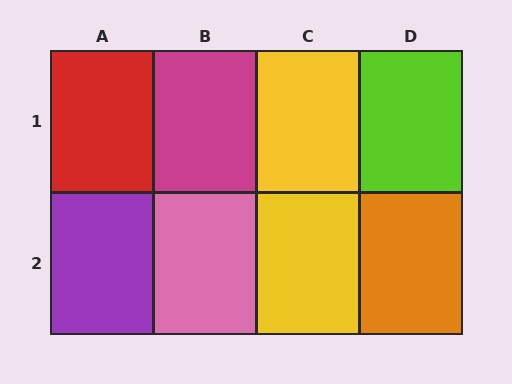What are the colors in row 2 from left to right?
Purple, pink, yellow, orange.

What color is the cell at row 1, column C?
Yellow.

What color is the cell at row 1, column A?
Red.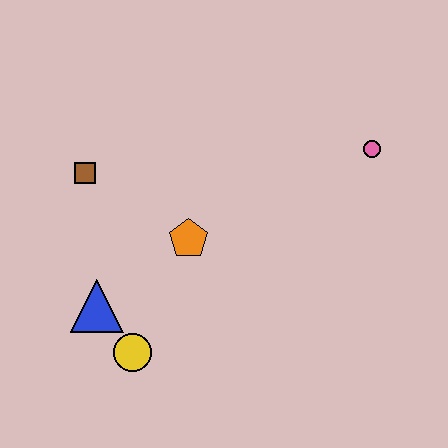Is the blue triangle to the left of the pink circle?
Yes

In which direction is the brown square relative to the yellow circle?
The brown square is above the yellow circle.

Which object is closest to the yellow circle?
The blue triangle is closest to the yellow circle.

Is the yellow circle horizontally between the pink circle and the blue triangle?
Yes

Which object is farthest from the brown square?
The pink circle is farthest from the brown square.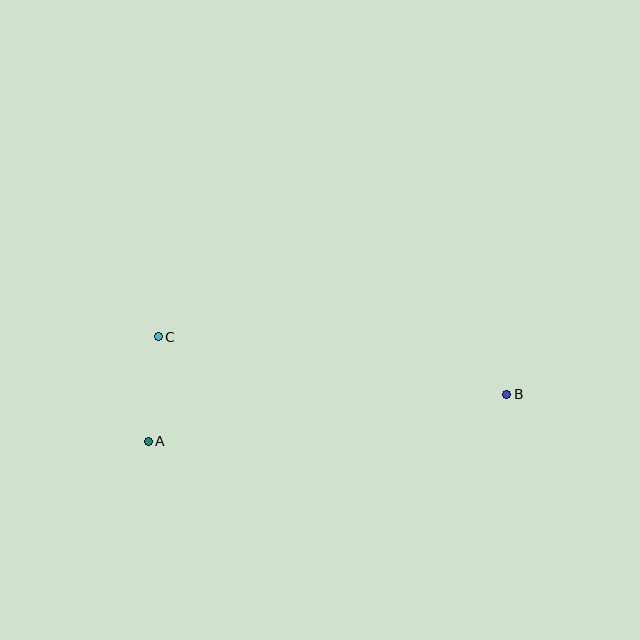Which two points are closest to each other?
Points A and C are closest to each other.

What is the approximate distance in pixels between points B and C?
The distance between B and C is approximately 353 pixels.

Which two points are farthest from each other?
Points A and B are farthest from each other.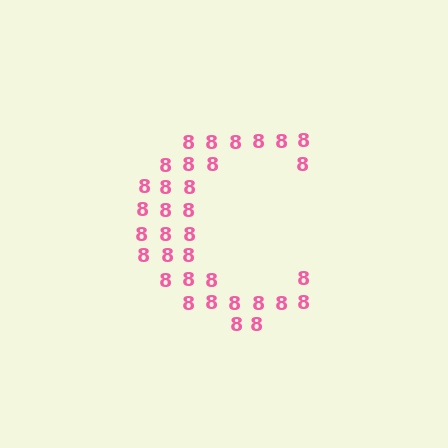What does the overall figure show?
The overall figure shows the letter C.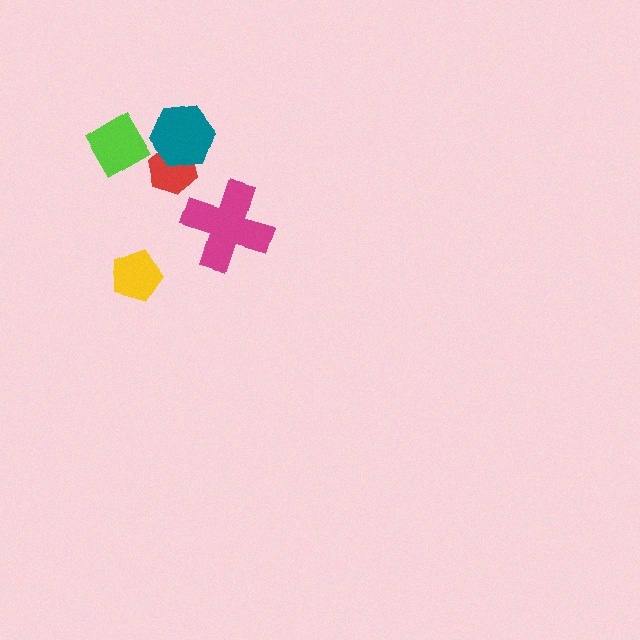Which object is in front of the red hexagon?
The teal hexagon is in front of the red hexagon.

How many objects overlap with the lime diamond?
0 objects overlap with the lime diamond.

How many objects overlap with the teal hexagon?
1 object overlaps with the teal hexagon.